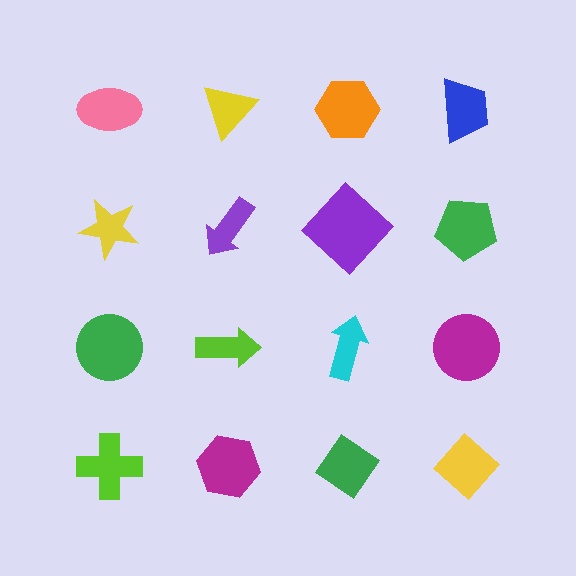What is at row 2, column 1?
A yellow star.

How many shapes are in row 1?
4 shapes.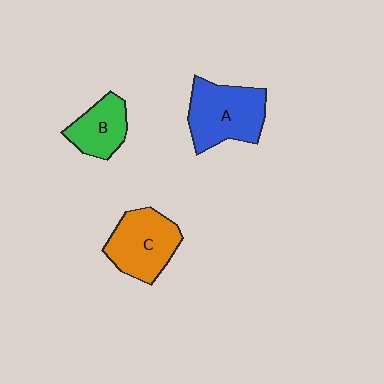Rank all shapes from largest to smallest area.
From largest to smallest: A (blue), C (orange), B (green).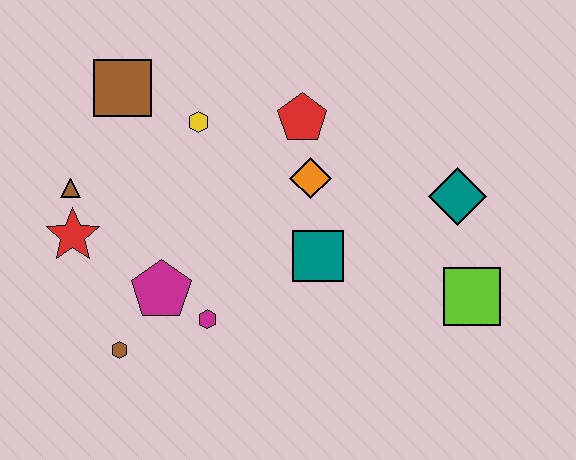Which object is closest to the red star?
The brown triangle is closest to the red star.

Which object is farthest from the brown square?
The lime square is farthest from the brown square.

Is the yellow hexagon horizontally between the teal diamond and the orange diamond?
No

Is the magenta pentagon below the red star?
Yes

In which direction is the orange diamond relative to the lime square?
The orange diamond is to the left of the lime square.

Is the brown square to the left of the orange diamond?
Yes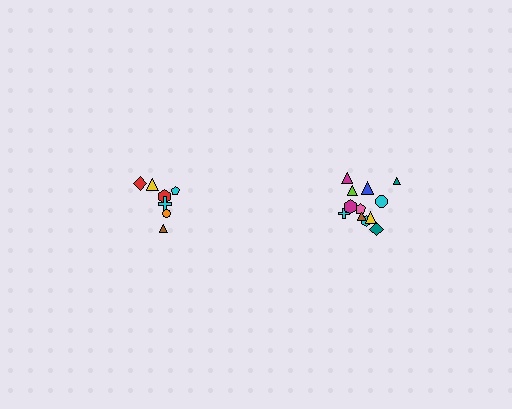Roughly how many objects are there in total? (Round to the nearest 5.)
Roughly 20 objects in total.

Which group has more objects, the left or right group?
The right group.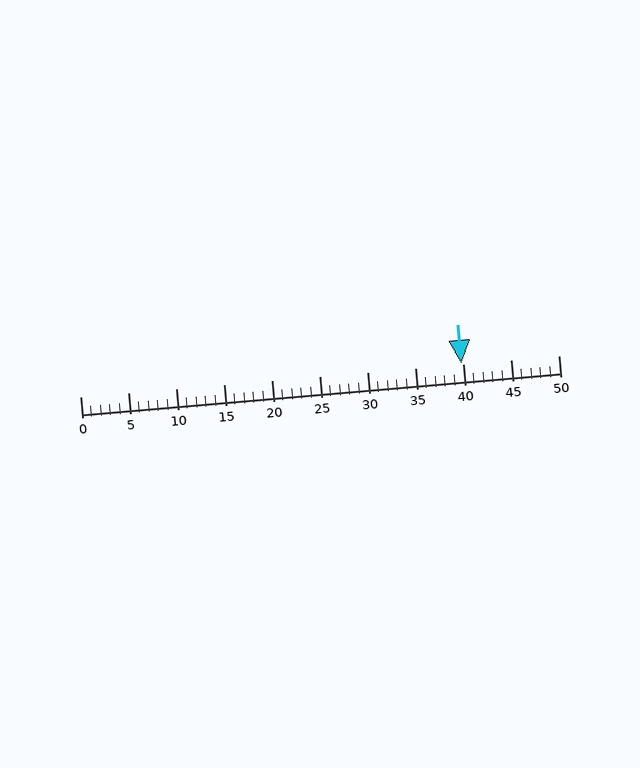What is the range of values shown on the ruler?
The ruler shows values from 0 to 50.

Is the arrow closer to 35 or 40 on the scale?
The arrow is closer to 40.